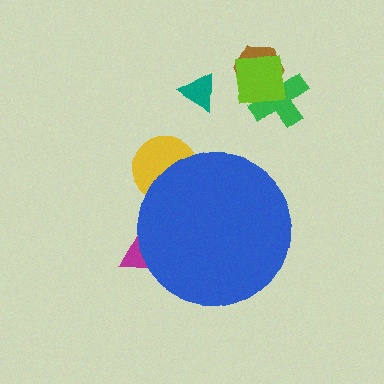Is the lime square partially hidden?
No, the lime square is fully visible.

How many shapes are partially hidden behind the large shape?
2 shapes are partially hidden.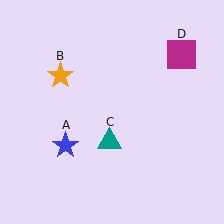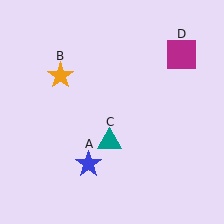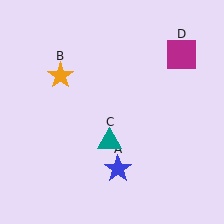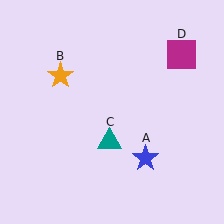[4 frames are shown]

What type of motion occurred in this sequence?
The blue star (object A) rotated counterclockwise around the center of the scene.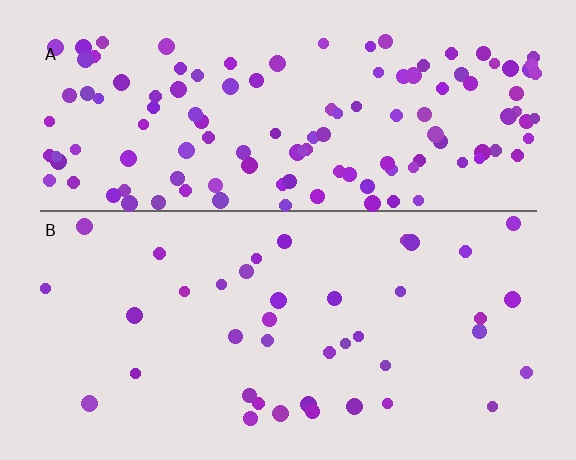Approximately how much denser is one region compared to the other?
Approximately 3.2× — region A over region B.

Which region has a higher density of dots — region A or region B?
A (the top).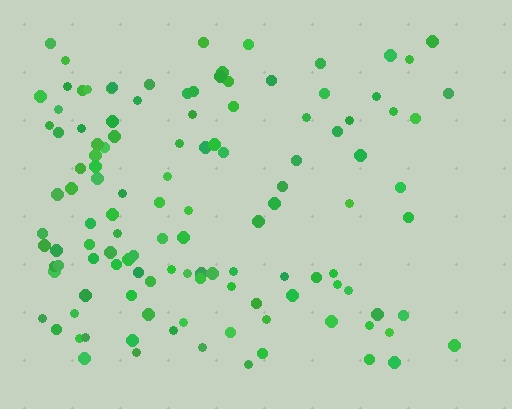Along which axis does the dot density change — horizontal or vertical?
Horizontal.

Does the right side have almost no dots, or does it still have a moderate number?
Still a moderate number, just noticeably fewer than the left.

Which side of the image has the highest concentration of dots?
The left.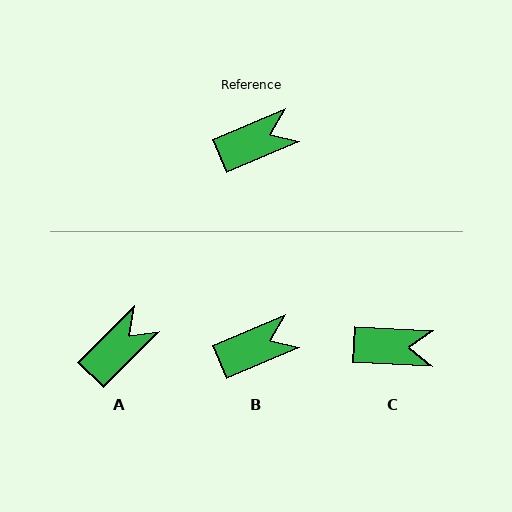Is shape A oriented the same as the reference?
No, it is off by about 22 degrees.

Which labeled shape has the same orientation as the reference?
B.